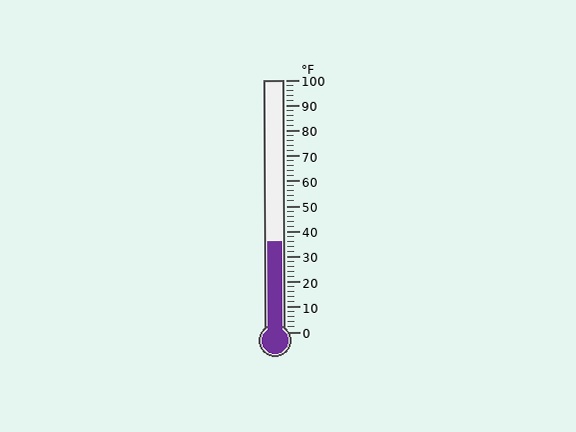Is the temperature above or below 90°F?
The temperature is below 90°F.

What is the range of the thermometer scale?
The thermometer scale ranges from 0°F to 100°F.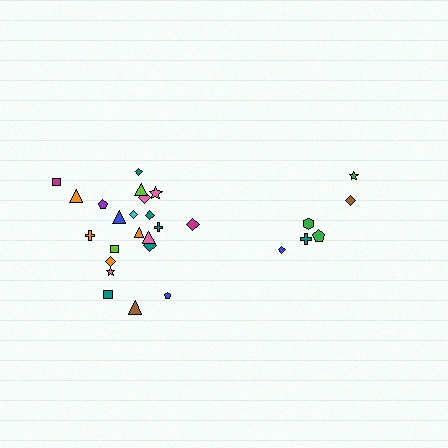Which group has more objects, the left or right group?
The left group.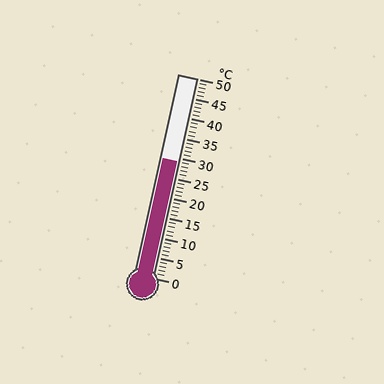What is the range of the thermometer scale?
The thermometer scale ranges from 0°C to 50°C.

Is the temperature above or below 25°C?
The temperature is above 25°C.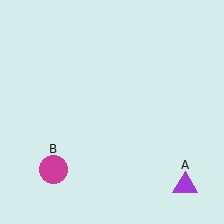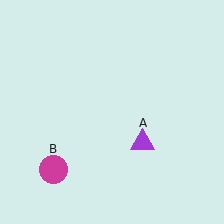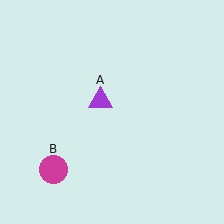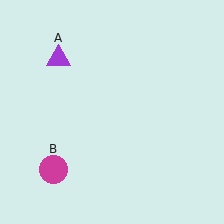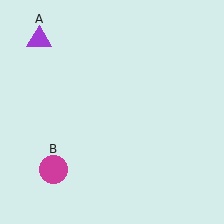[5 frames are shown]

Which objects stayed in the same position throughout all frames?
Magenta circle (object B) remained stationary.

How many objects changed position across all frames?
1 object changed position: purple triangle (object A).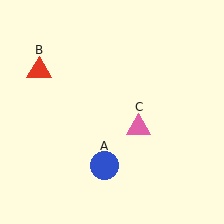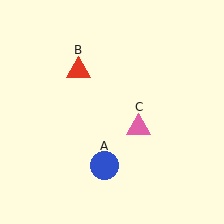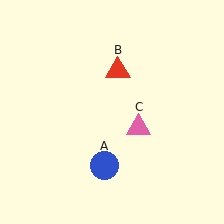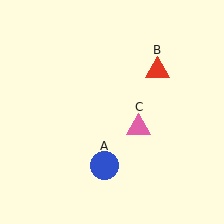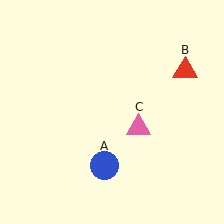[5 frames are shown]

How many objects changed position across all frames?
1 object changed position: red triangle (object B).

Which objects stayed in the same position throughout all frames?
Blue circle (object A) and pink triangle (object C) remained stationary.